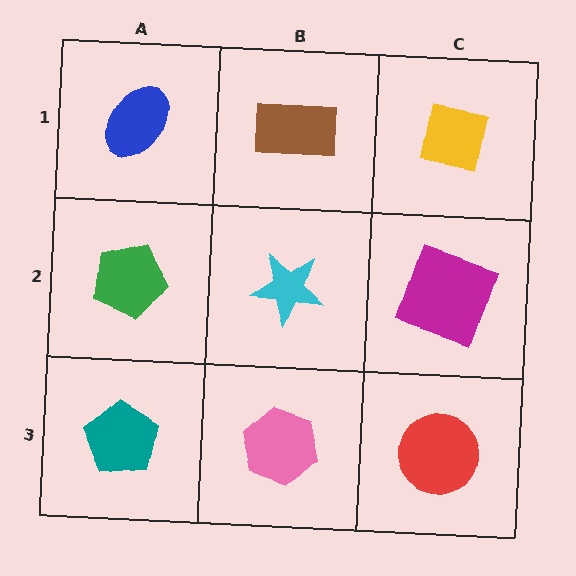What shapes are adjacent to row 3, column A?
A green pentagon (row 2, column A), a pink hexagon (row 3, column B).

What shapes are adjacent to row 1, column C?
A magenta square (row 2, column C), a brown rectangle (row 1, column B).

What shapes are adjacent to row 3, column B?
A cyan star (row 2, column B), a teal pentagon (row 3, column A), a red circle (row 3, column C).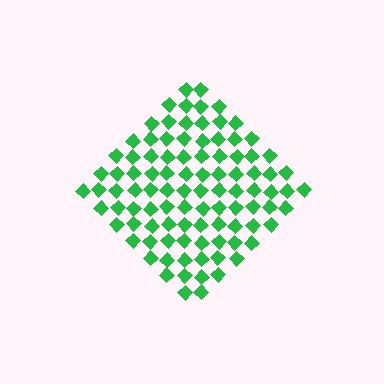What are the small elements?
The small elements are diamonds.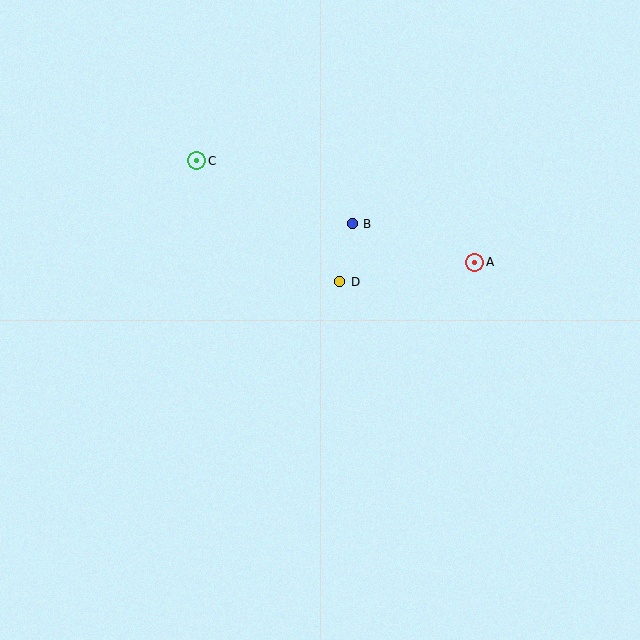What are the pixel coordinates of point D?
Point D is at (340, 282).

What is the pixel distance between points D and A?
The distance between D and A is 137 pixels.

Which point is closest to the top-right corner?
Point A is closest to the top-right corner.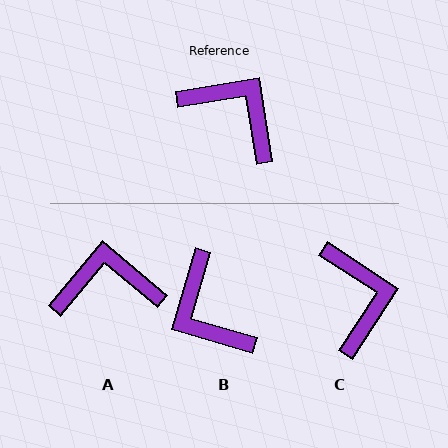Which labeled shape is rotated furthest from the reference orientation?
B, about 154 degrees away.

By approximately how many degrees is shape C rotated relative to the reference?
Approximately 42 degrees clockwise.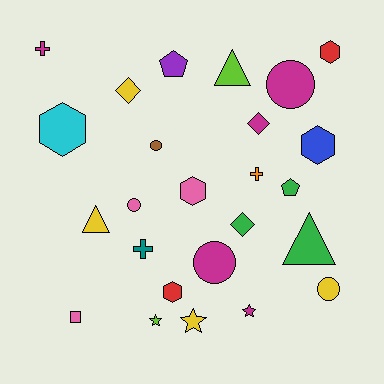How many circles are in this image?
There are 5 circles.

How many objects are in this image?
There are 25 objects.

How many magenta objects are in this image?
There are 5 magenta objects.